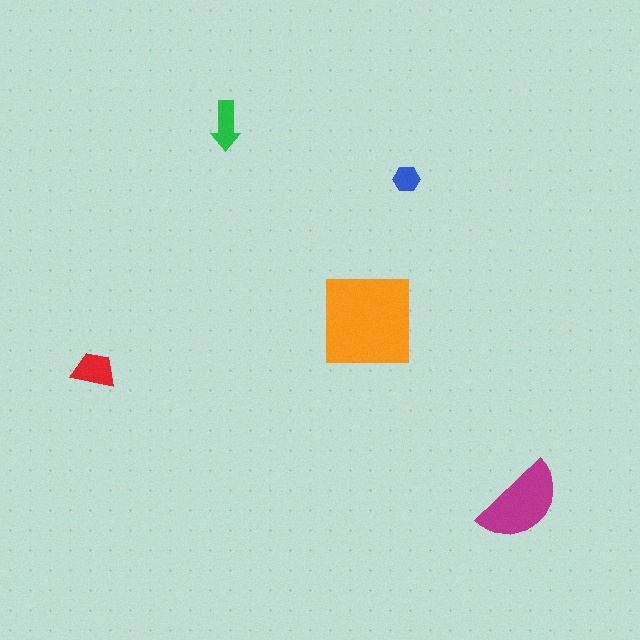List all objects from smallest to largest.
The blue hexagon, the green arrow, the red trapezoid, the magenta semicircle, the orange square.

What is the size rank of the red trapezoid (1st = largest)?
3rd.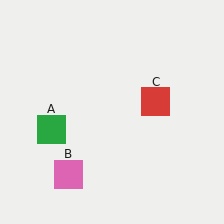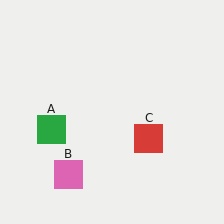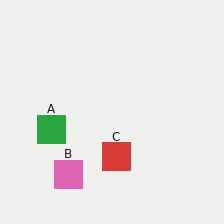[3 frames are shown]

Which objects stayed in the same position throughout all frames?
Green square (object A) and pink square (object B) remained stationary.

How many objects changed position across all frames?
1 object changed position: red square (object C).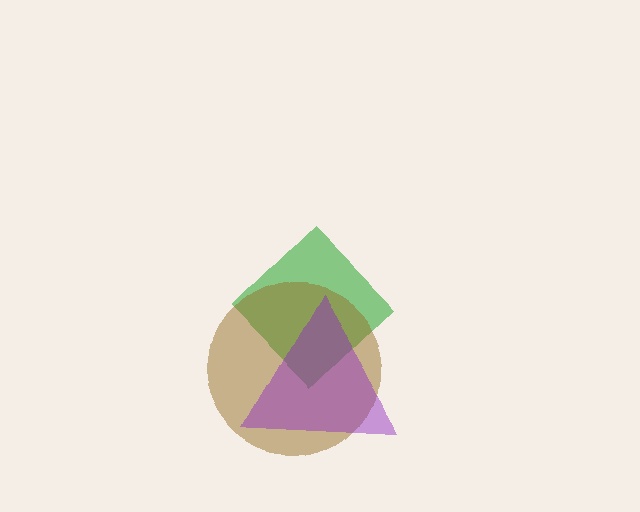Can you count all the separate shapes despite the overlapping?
Yes, there are 3 separate shapes.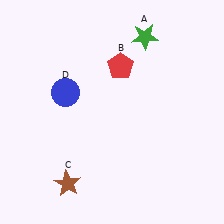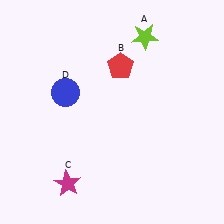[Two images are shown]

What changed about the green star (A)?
In Image 1, A is green. In Image 2, it changed to lime.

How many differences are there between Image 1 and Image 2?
There are 2 differences between the two images.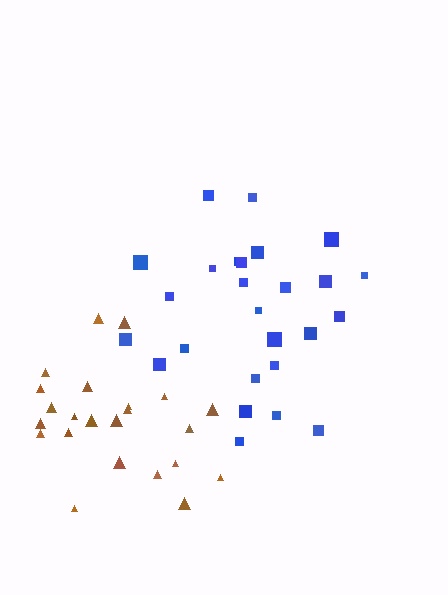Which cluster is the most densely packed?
Blue.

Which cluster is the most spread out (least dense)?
Brown.